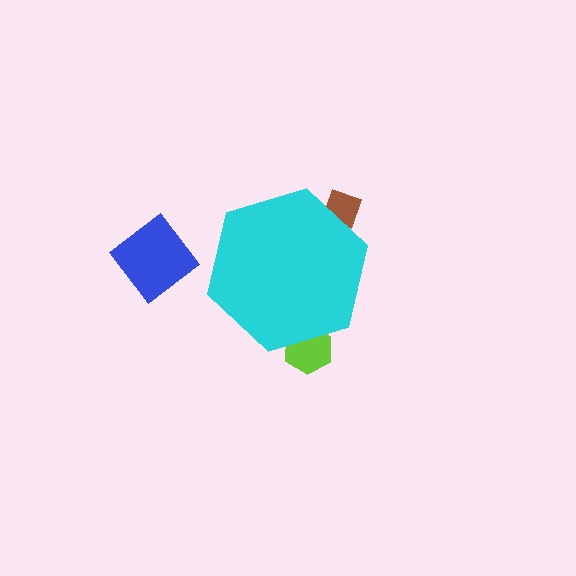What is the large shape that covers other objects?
A cyan hexagon.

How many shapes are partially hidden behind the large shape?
2 shapes are partially hidden.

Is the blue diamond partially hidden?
No, the blue diamond is fully visible.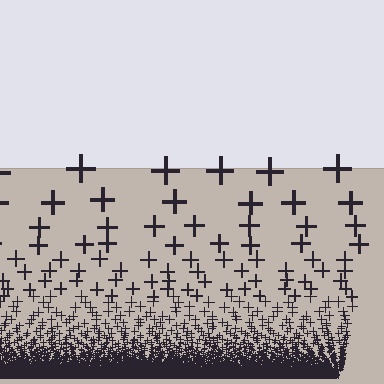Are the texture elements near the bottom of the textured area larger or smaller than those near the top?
Smaller. The gradient is inverted — elements near the bottom are smaller and denser.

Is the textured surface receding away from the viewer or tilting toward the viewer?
The surface appears to tilt toward the viewer. Texture elements get larger and sparser toward the top.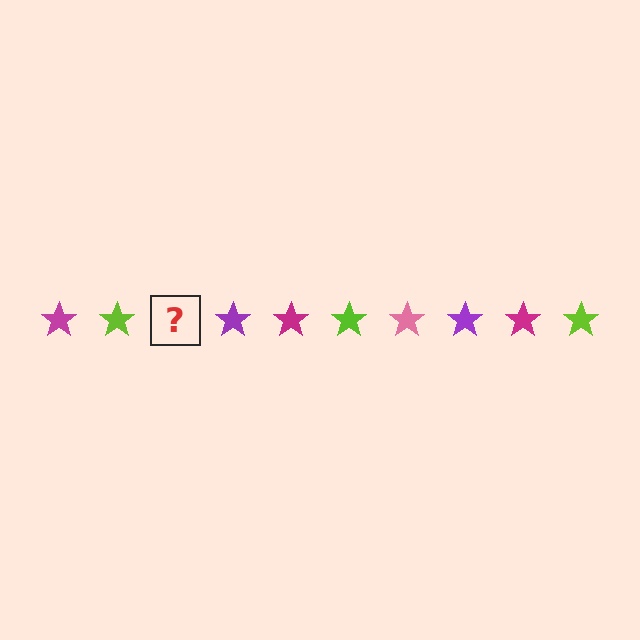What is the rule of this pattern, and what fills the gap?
The rule is that the pattern cycles through magenta, lime, pink, purple stars. The gap should be filled with a pink star.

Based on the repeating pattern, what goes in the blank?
The blank should be a pink star.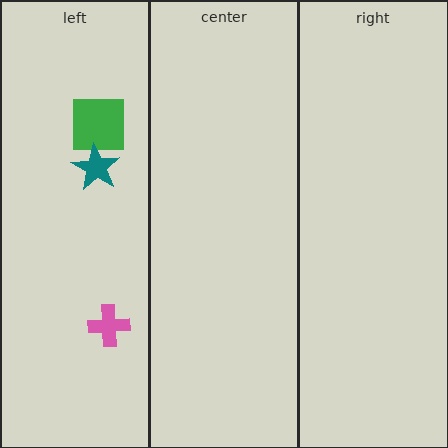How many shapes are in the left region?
3.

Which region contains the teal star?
The left region.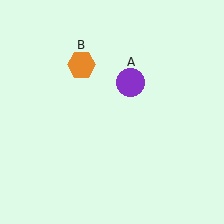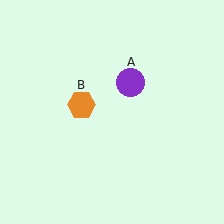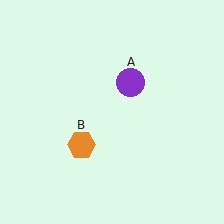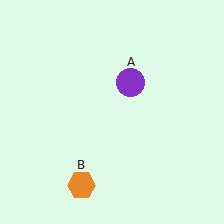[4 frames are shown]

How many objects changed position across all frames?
1 object changed position: orange hexagon (object B).